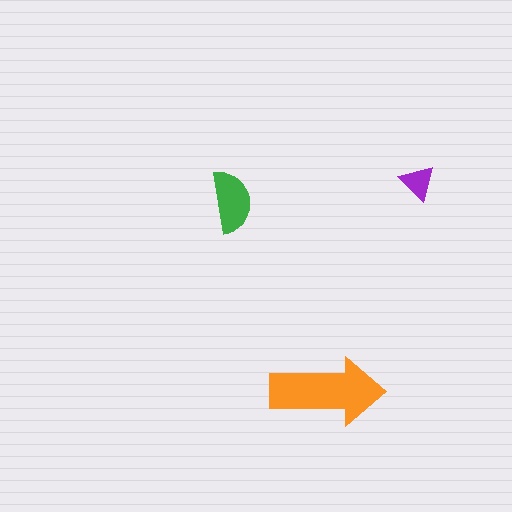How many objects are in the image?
There are 3 objects in the image.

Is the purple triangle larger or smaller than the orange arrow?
Smaller.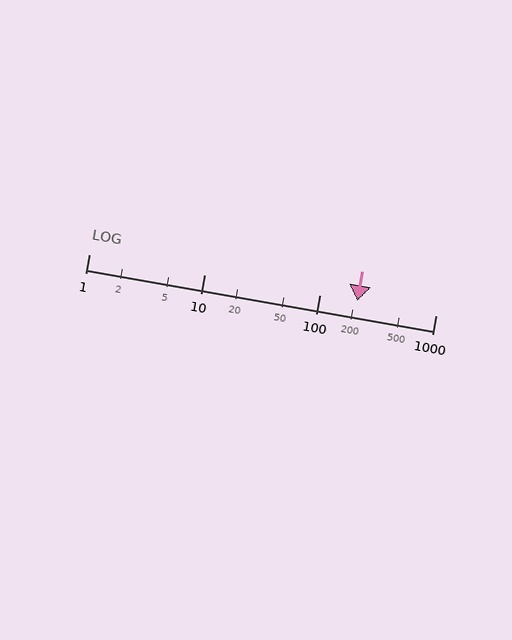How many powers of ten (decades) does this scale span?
The scale spans 3 decades, from 1 to 1000.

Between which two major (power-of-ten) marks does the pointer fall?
The pointer is between 100 and 1000.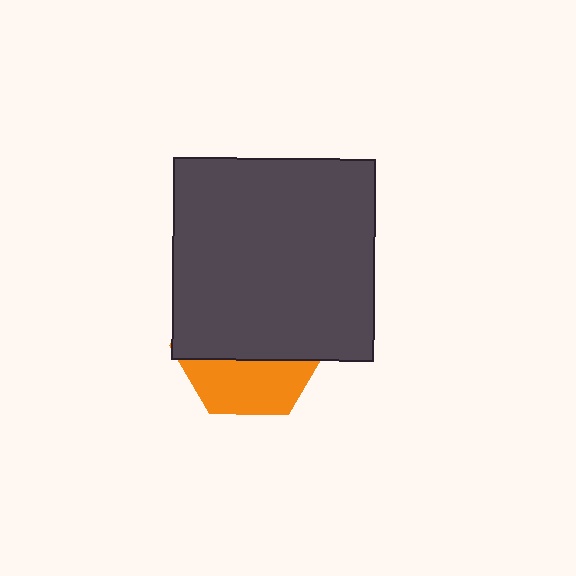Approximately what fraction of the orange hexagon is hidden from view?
Roughly 64% of the orange hexagon is hidden behind the dark gray square.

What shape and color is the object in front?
The object in front is a dark gray square.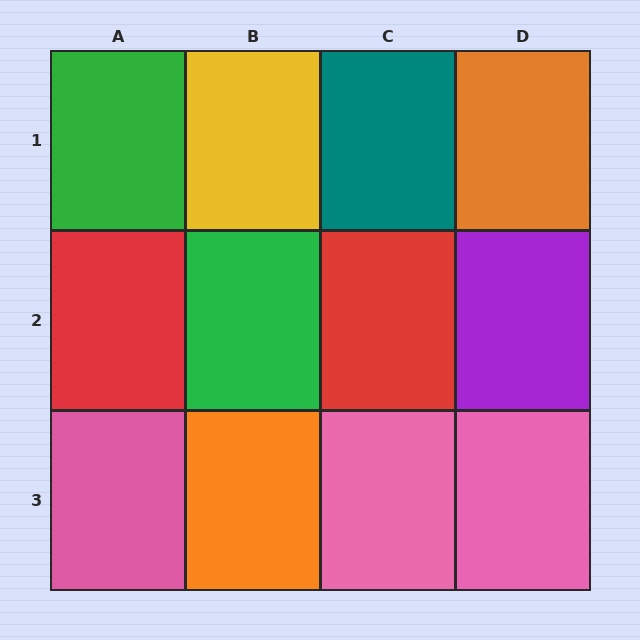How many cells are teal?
1 cell is teal.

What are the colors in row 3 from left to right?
Pink, orange, pink, pink.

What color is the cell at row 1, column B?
Yellow.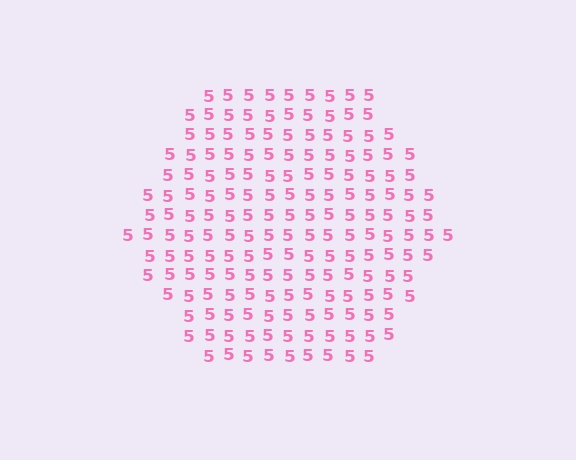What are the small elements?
The small elements are digit 5's.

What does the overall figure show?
The overall figure shows a hexagon.